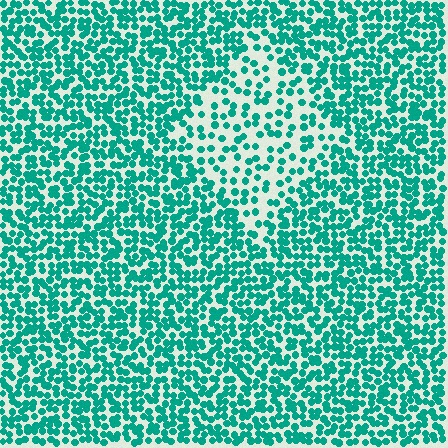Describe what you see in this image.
The image contains small teal elements arranged at two different densities. A diamond-shaped region is visible where the elements are less densely packed than the surrounding area.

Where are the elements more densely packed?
The elements are more densely packed outside the diamond boundary.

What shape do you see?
I see a diamond.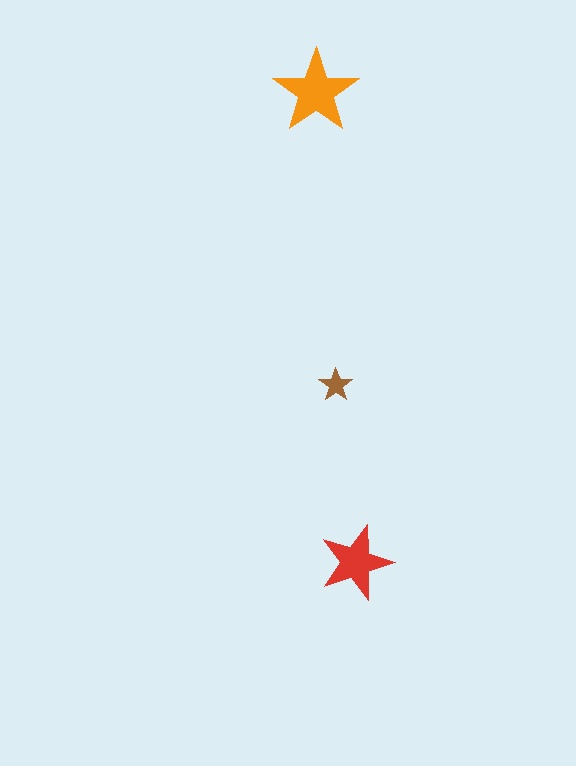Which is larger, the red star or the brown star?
The red one.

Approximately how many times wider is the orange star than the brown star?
About 2.5 times wider.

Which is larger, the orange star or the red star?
The orange one.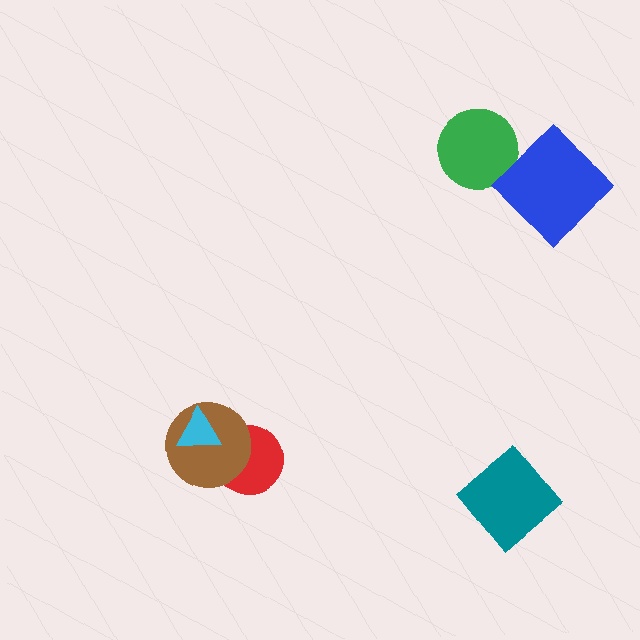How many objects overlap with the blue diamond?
0 objects overlap with the blue diamond.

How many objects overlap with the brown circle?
2 objects overlap with the brown circle.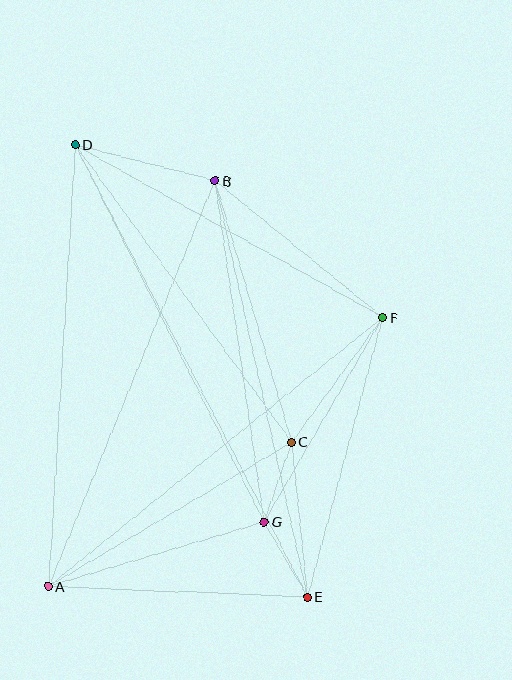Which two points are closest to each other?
Points C and G are closest to each other.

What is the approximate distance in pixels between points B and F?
The distance between B and F is approximately 217 pixels.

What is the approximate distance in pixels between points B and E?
The distance between B and E is approximately 426 pixels.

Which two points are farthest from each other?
Points D and E are farthest from each other.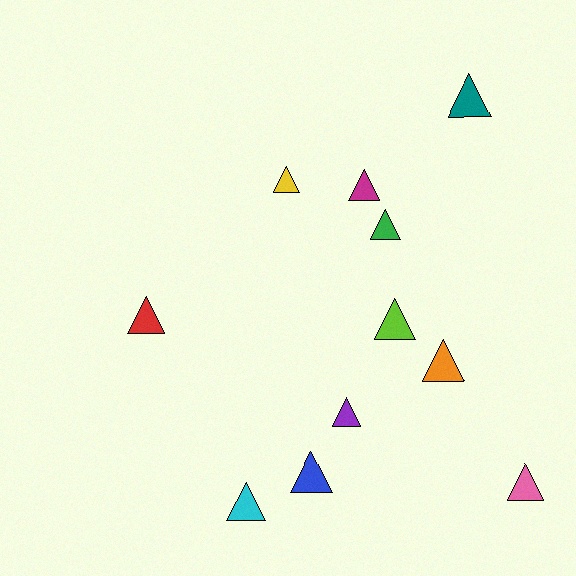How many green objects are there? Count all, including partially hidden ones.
There is 1 green object.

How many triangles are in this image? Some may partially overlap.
There are 11 triangles.